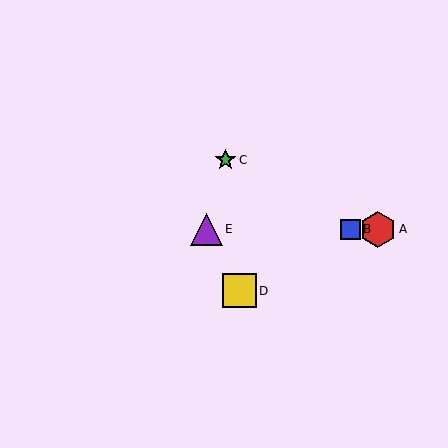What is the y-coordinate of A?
Object A is at y≈229.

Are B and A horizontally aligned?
Yes, both are at y≈229.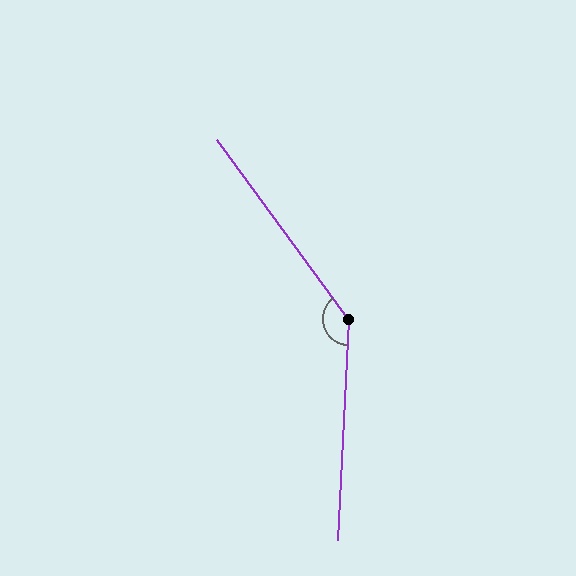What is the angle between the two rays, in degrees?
Approximately 141 degrees.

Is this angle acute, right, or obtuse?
It is obtuse.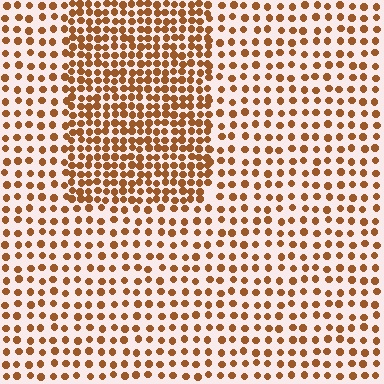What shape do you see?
I see a rectangle.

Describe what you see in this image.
The image contains small brown elements arranged at two different densities. A rectangle-shaped region is visible where the elements are more densely packed than the surrounding area.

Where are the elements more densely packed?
The elements are more densely packed inside the rectangle boundary.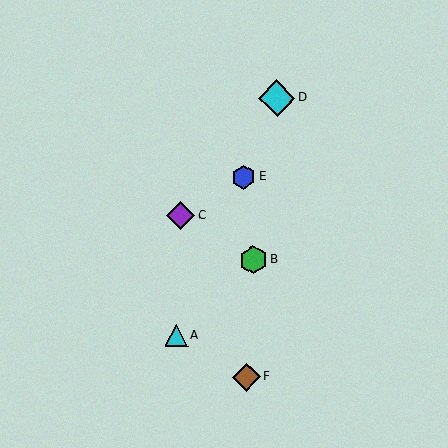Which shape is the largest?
The cyan diamond (labeled D) is the largest.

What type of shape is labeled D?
Shape D is a cyan diamond.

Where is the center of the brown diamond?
The center of the brown diamond is at (246, 377).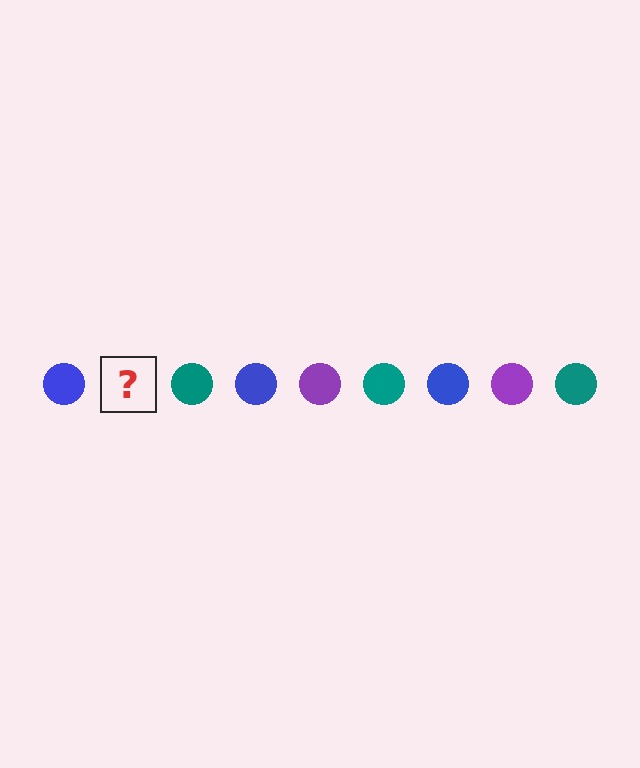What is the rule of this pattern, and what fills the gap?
The rule is that the pattern cycles through blue, purple, teal circles. The gap should be filled with a purple circle.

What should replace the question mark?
The question mark should be replaced with a purple circle.